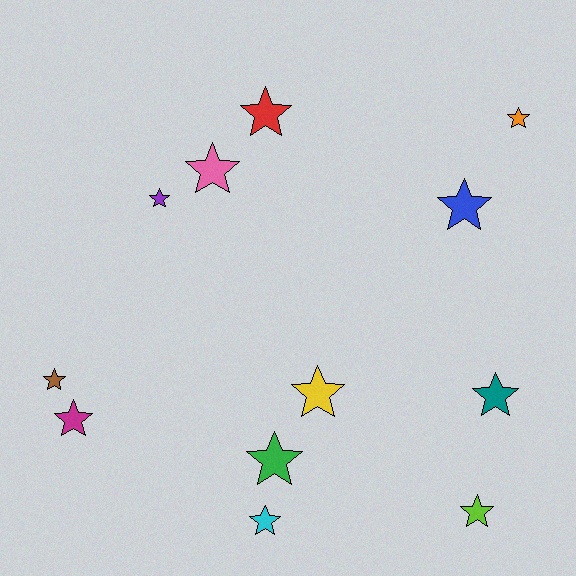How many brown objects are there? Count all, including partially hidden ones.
There is 1 brown object.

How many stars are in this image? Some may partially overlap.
There are 12 stars.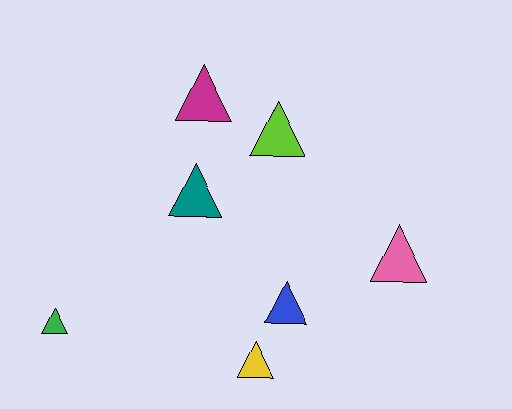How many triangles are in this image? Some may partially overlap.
There are 7 triangles.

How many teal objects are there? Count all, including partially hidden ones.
There is 1 teal object.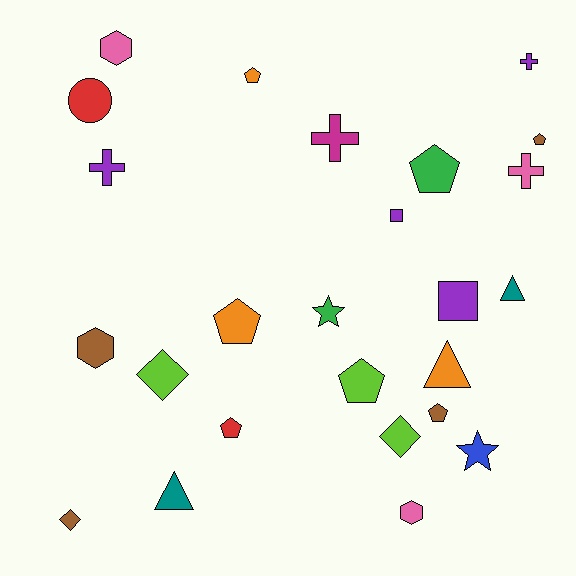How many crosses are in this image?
There are 4 crosses.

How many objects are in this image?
There are 25 objects.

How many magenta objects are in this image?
There is 1 magenta object.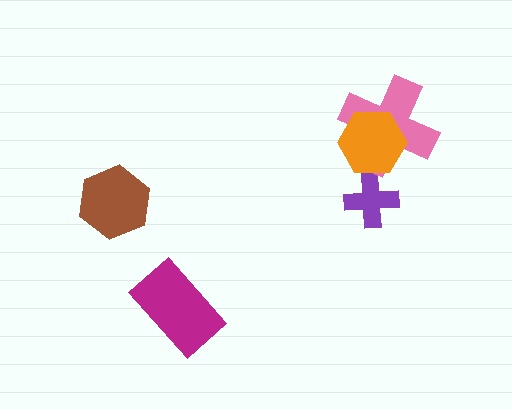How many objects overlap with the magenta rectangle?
0 objects overlap with the magenta rectangle.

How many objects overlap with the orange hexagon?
1 object overlaps with the orange hexagon.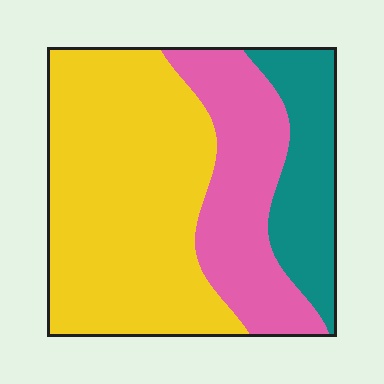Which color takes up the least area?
Teal, at roughly 20%.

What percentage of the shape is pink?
Pink takes up between a sixth and a third of the shape.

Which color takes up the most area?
Yellow, at roughly 55%.